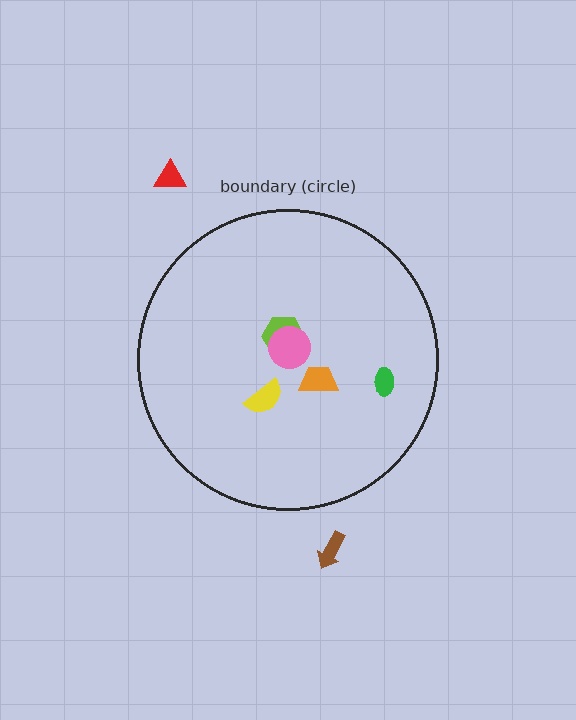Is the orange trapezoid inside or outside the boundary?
Inside.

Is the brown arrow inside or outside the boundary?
Outside.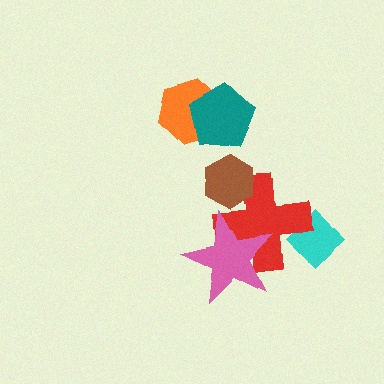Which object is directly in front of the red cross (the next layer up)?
The brown hexagon is directly in front of the red cross.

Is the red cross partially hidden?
Yes, it is partially covered by another shape.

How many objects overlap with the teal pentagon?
1 object overlaps with the teal pentagon.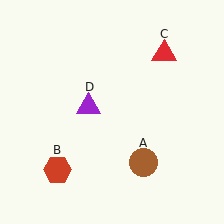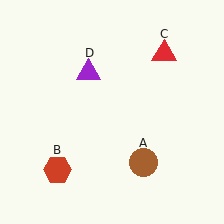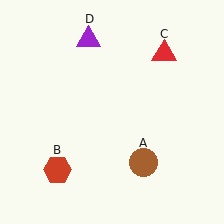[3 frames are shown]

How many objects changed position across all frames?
1 object changed position: purple triangle (object D).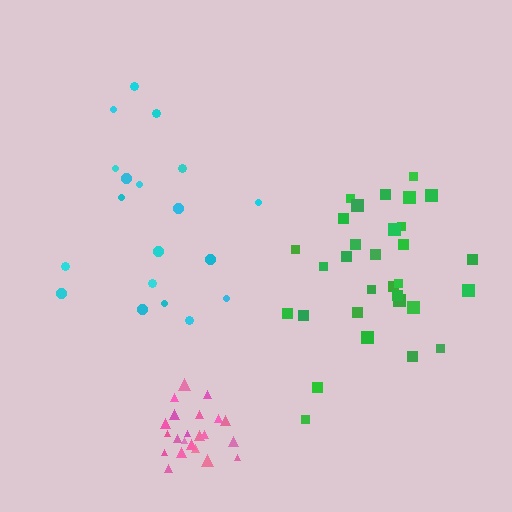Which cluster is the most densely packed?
Pink.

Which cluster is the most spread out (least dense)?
Cyan.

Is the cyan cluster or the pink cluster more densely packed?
Pink.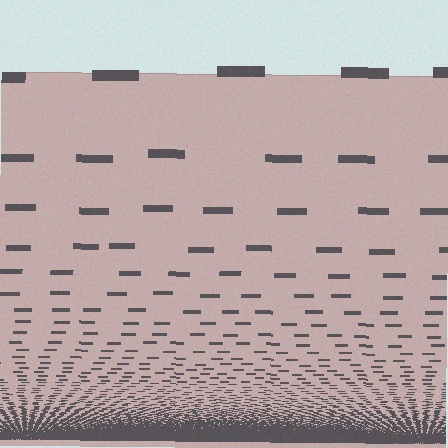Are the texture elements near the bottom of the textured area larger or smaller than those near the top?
Smaller. The gradient is inverted — elements near the bottom are smaller and denser.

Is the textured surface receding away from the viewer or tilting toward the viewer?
The surface appears to tilt toward the viewer. Texture elements get larger and sparser toward the top.